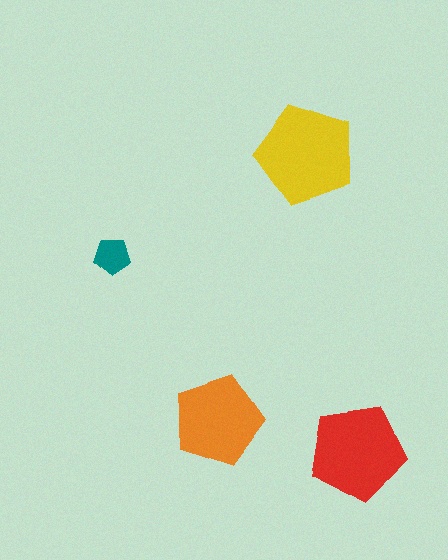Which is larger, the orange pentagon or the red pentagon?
The red one.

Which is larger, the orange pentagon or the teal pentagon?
The orange one.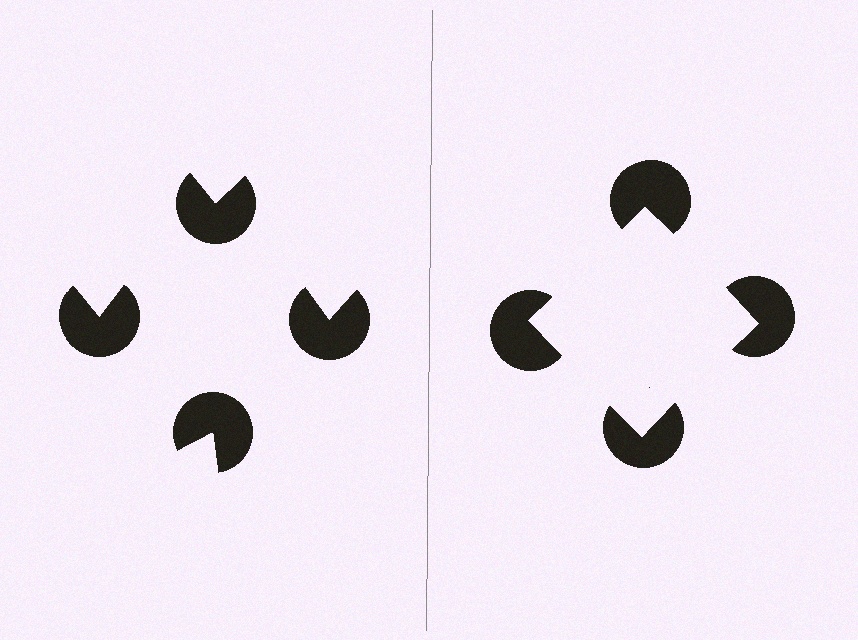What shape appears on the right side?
An illusory square.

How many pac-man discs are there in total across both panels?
8 — 4 on each side.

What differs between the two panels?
The pac-man discs are positioned identically on both sides; only the wedge orientations differ. On the right they align to a square; on the left they are misaligned.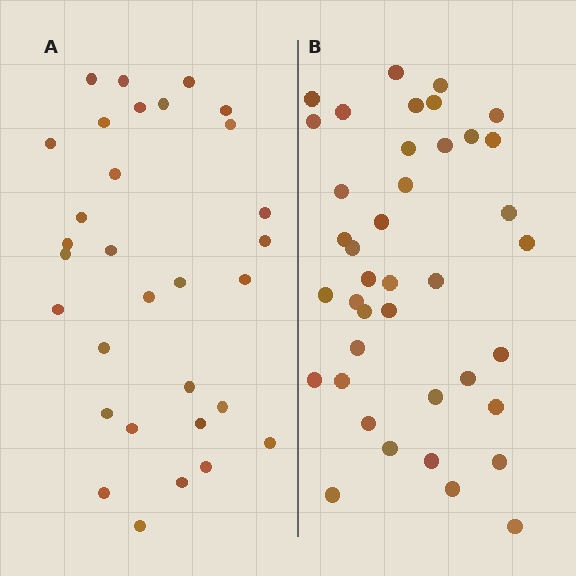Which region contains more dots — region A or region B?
Region B (the right region) has more dots.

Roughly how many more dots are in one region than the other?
Region B has roughly 8 or so more dots than region A.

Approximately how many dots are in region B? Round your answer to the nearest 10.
About 40 dots.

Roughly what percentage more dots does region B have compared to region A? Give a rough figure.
About 30% more.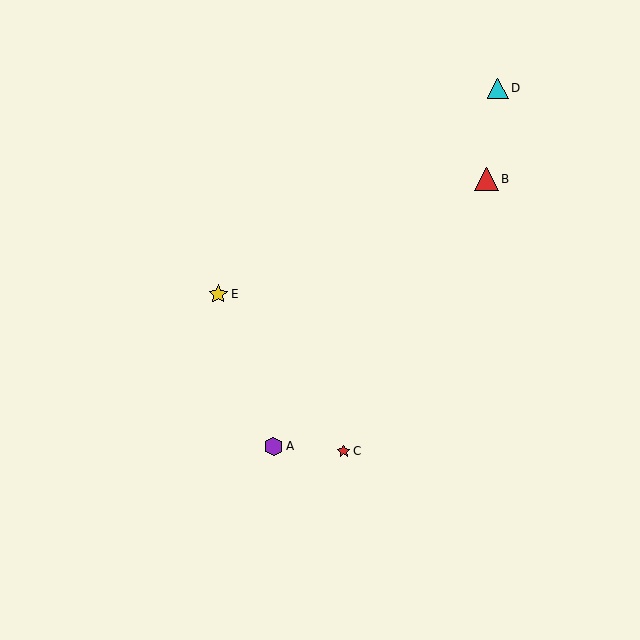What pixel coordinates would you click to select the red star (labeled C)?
Click at (344, 451) to select the red star C.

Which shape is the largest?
The red triangle (labeled B) is the largest.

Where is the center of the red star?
The center of the red star is at (344, 451).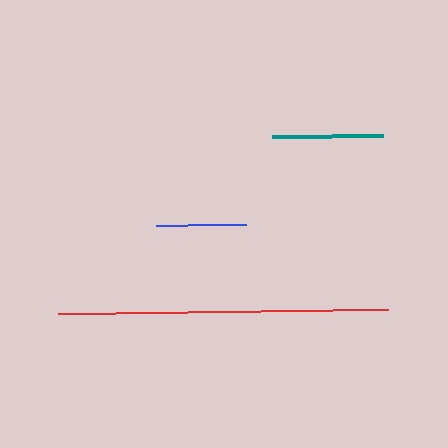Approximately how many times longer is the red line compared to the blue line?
The red line is approximately 3.7 times the length of the blue line.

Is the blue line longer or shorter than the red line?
The red line is longer than the blue line.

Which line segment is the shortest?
The blue line is the shortest at approximately 90 pixels.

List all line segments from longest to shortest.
From longest to shortest: red, teal, blue.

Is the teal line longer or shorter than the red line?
The red line is longer than the teal line.